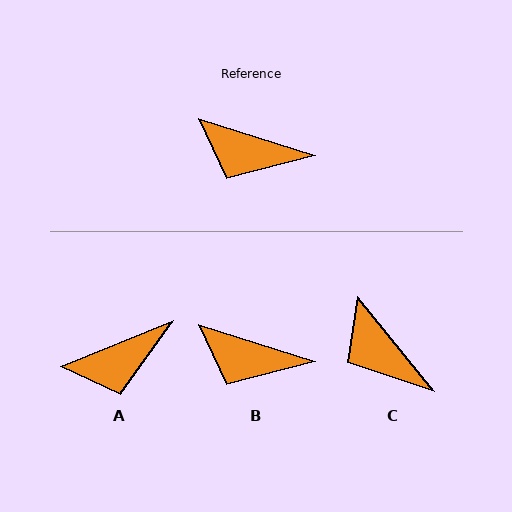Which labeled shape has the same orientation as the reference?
B.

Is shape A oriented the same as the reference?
No, it is off by about 40 degrees.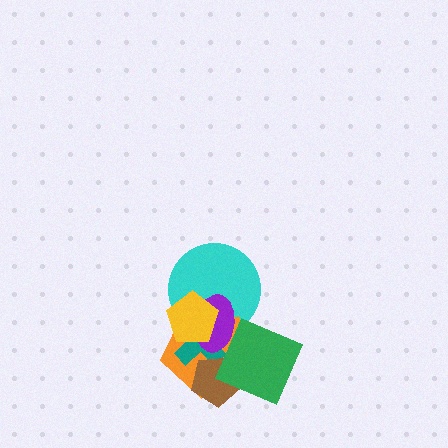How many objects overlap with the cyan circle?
4 objects overlap with the cyan circle.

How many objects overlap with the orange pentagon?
6 objects overlap with the orange pentagon.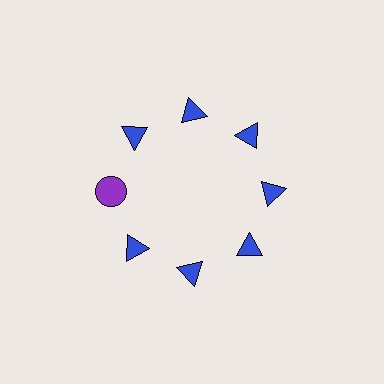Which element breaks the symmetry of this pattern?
The purple circle at roughly the 9 o'clock position breaks the symmetry. All other shapes are blue triangles.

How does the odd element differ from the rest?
It differs in both color (purple instead of blue) and shape (circle instead of triangle).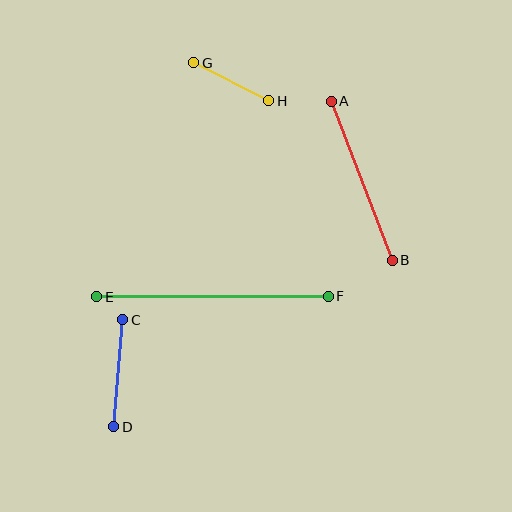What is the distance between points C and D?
The distance is approximately 107 pixels.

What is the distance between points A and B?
The distance is approximately 170 pixels.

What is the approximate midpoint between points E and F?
The midpoint is at approximately (213, 296) pixels.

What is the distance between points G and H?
The distance is approximately 84 pixels.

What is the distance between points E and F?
The distance is approximately 232 pixels.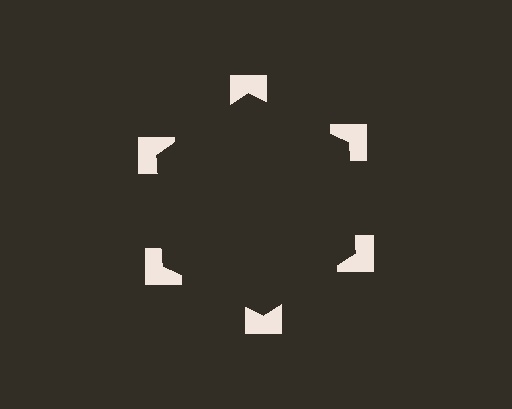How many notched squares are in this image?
There are 6 — one at each vertex of the illusory hexagon.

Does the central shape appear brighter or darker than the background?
It typically appears slightly darker than the background, even though no actual brightness change is drawn.